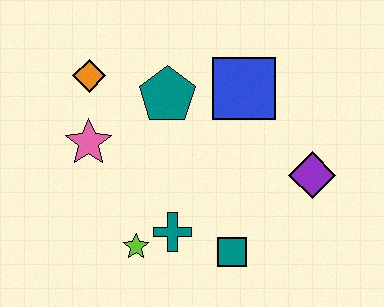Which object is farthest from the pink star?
The purple diamond is farthest from the pink star.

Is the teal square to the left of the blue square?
Yes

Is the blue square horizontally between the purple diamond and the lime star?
Yes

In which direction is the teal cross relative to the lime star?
The teal cross is to the right of the lime star.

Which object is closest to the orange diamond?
The pink star is closest to the orange diamond.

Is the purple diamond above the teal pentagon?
No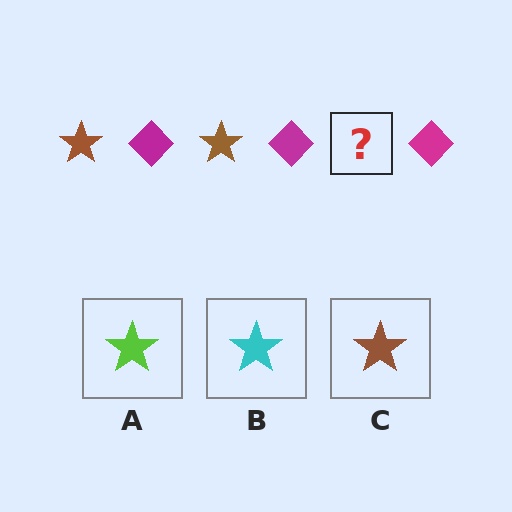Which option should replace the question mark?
Option C.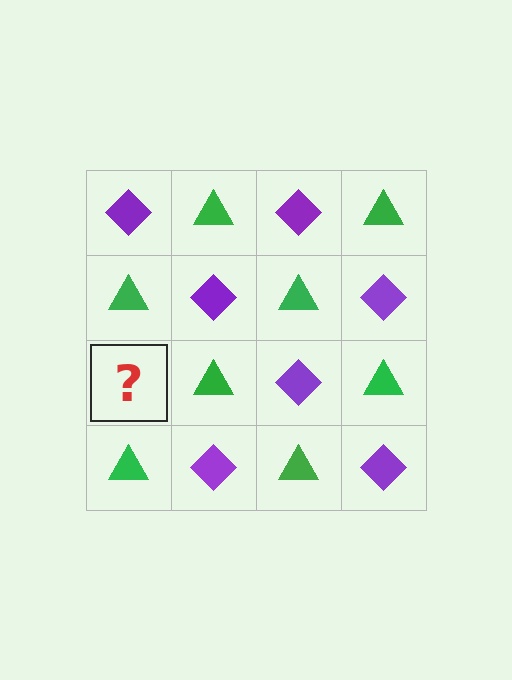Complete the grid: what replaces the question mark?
The question mark should be replaced with a purple diamond.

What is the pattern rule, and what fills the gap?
The rule is that it alternates purple diamond and green triangle in a checkerboard pattern. The gap should be filled with a purple diamond.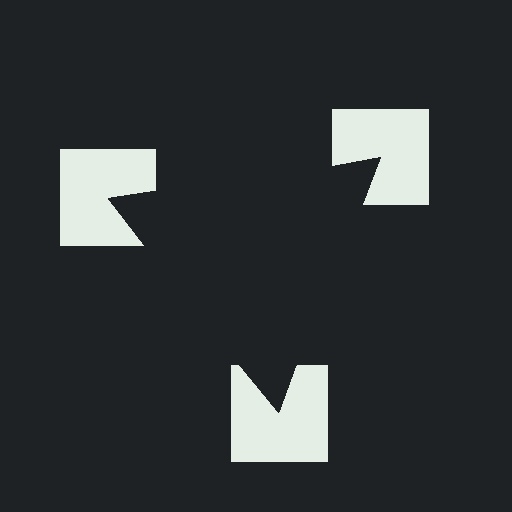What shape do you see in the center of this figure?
An illusory triangle — its edges are inferred from the aligned wedge cuts in the notched squares, not physically drawn.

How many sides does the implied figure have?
3 sides.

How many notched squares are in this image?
There are 3 — one at each vertex of the illusory triangle.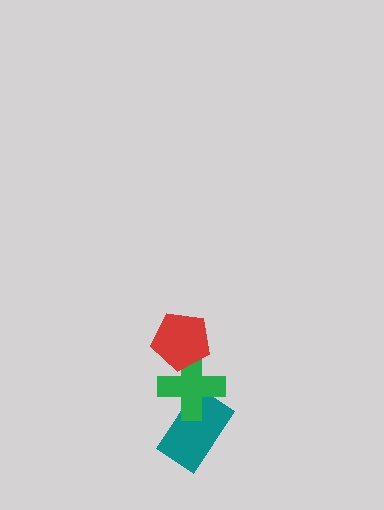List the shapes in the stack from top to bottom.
From top to bottom: the red pentagon, the green cross, the teal rectangle.